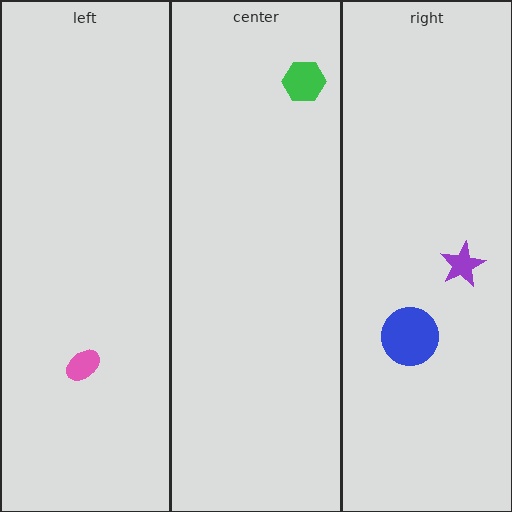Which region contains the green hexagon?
The center region.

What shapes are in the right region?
The purple star, the blue circle.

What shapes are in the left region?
The pink ellipse.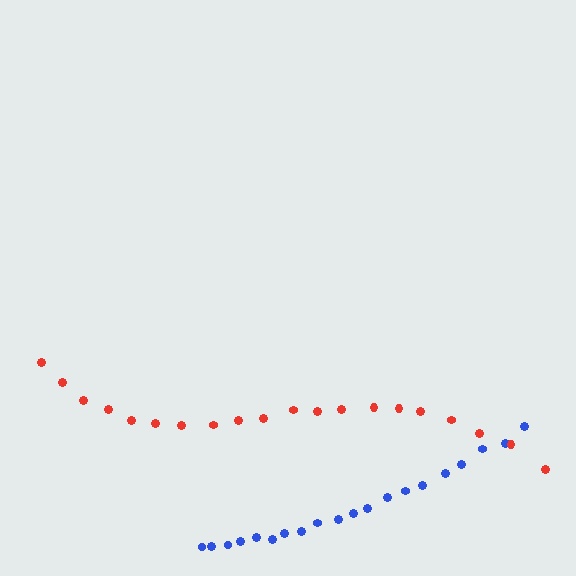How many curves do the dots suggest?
There are 2 distinct paths.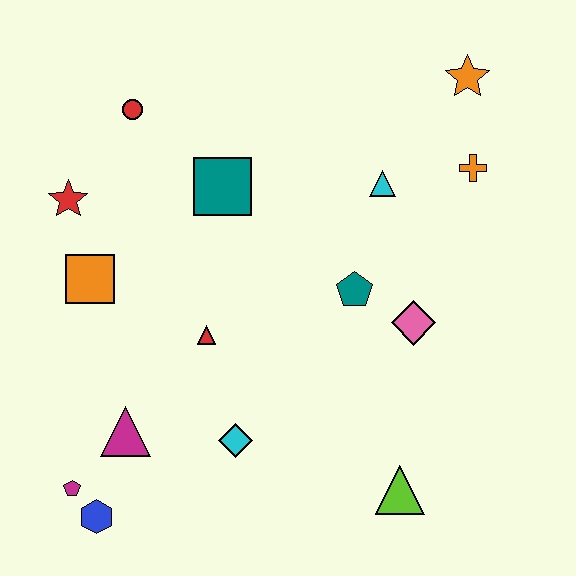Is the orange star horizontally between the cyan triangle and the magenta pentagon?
No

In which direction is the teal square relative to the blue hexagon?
The teal square is above the blue hexagon.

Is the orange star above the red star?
Yes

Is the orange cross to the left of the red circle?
No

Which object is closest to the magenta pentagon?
The blue hexagon is closest to the magenta pentagon.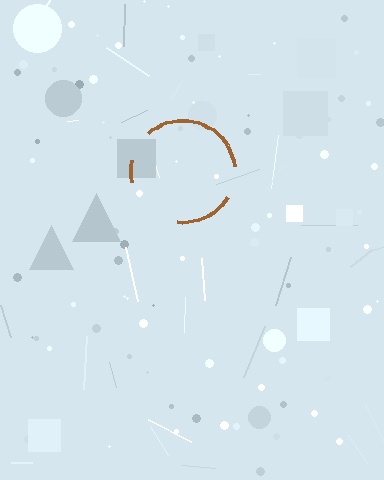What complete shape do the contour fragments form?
The contour fragments form a circle.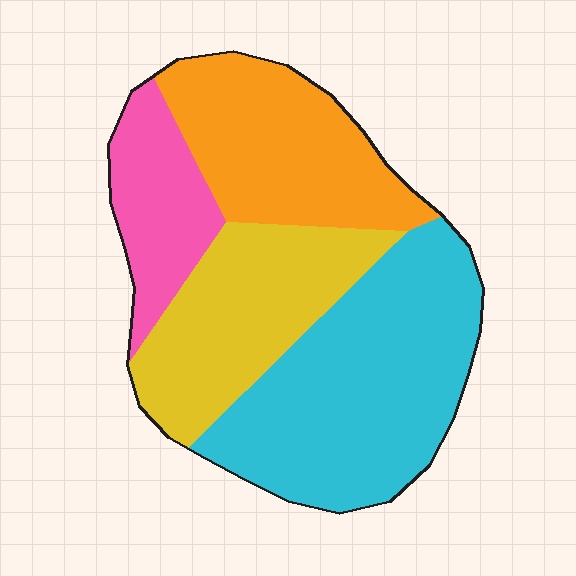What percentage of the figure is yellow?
Yellow covers about 25% of the figure.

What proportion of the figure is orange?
Orange covers about 25% of the figure.